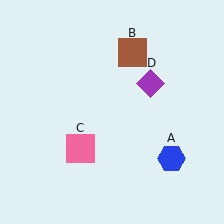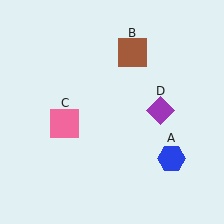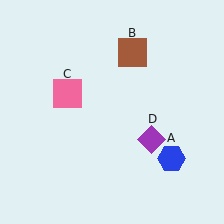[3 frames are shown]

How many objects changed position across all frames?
2 objects changed position: pink square (object C), purple diamond (object D).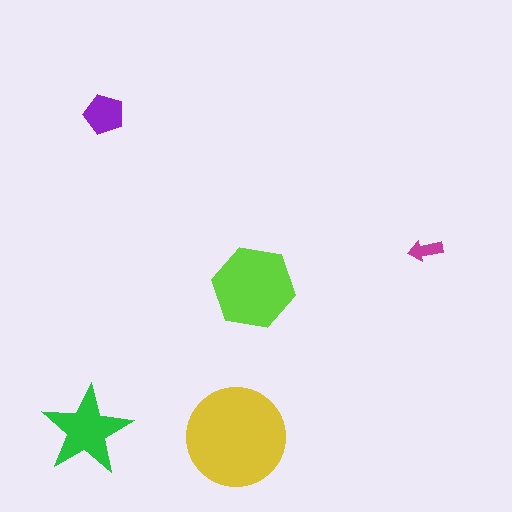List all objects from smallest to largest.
The magenta arrow, the purple pentagon, the green star, the lime hexagon, the yellow circle.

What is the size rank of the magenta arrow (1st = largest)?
5th.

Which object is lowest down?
The yellow circle is bottommost.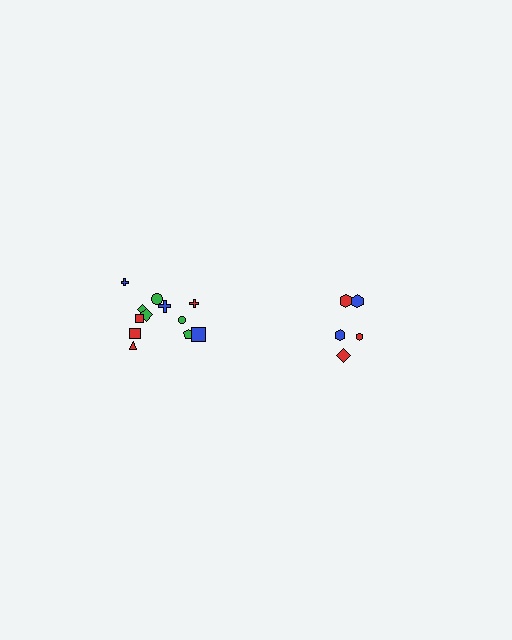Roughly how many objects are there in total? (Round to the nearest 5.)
Roughly 15 objects in total.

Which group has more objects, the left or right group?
The left group.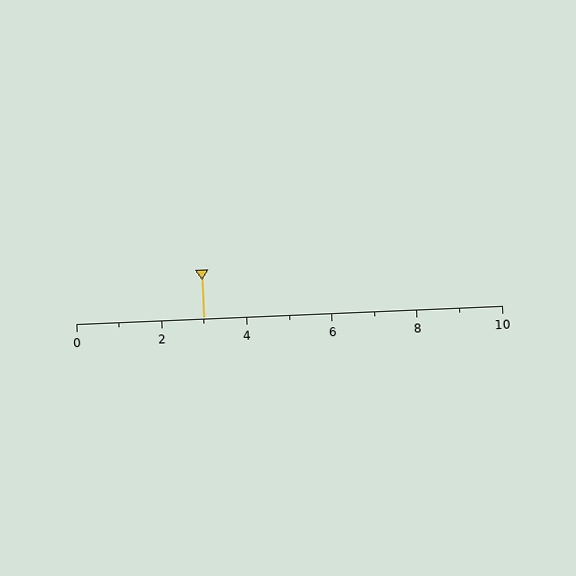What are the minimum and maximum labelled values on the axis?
The axis runs from 0 to 10.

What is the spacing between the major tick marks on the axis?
The major ticks are spaced 2 apart.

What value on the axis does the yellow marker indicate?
The marker indicates approximately 3.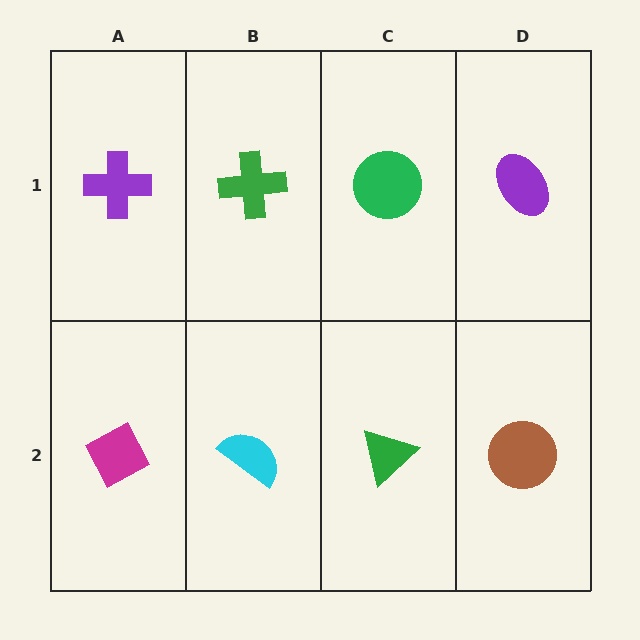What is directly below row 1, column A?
A magenta diamond.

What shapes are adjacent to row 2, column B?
A green cross (row 1, column B), a magenta diamond (row 2, column A), a green triangle (row 2, column C).